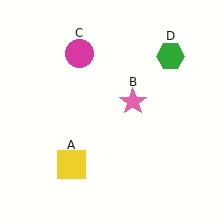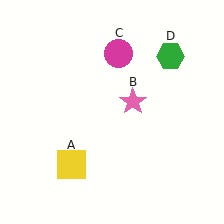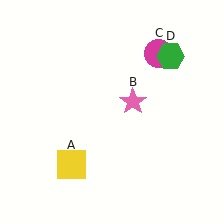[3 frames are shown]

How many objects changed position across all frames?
1 object changed position: magenta circle (object C).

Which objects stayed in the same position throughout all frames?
Yellow square (object A) and pink star (object B) and green hexagon (object D) remained stationary.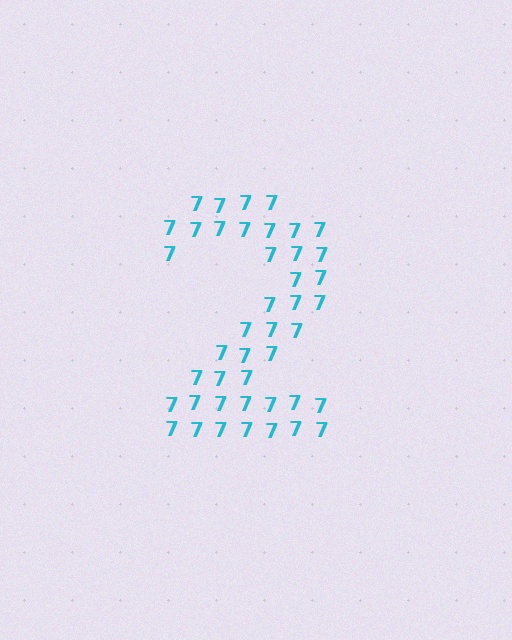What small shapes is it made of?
It is made of small digit 7's.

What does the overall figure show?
The overall figure shows the digit 2.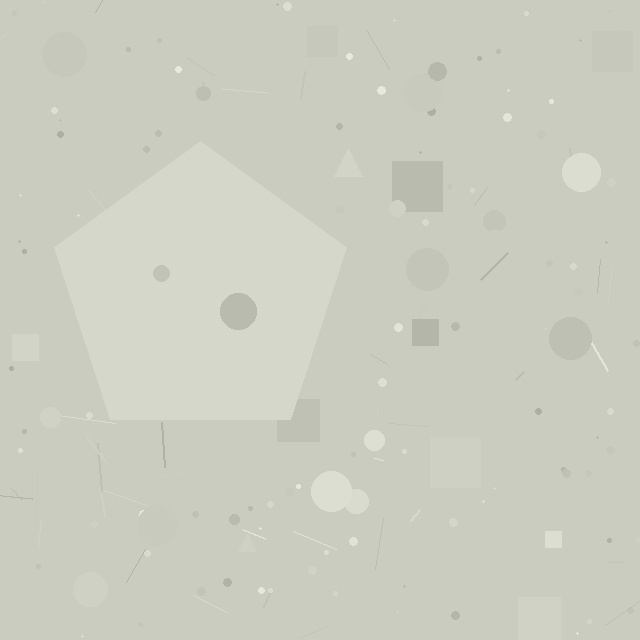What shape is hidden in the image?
A pentagon is hidden in the image.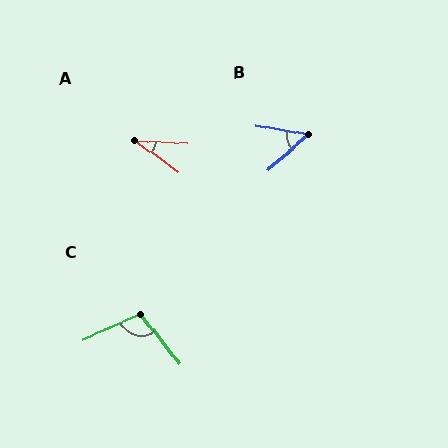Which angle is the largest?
C, at approximately 104 degrees.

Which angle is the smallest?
A, at approximately 32 degrees.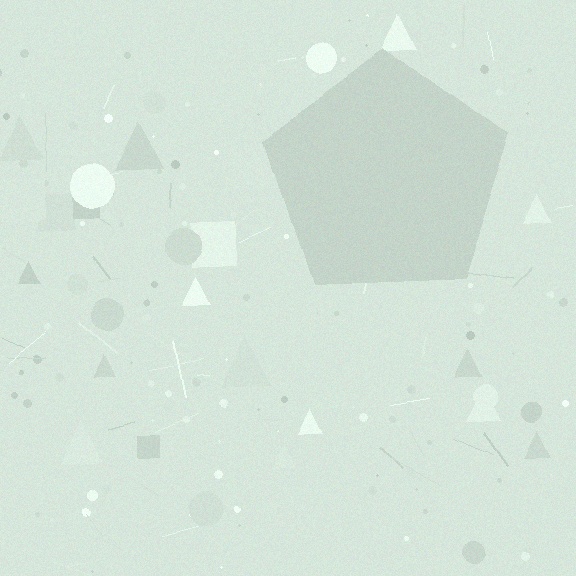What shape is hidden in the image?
A pentagon is hidden in the image.